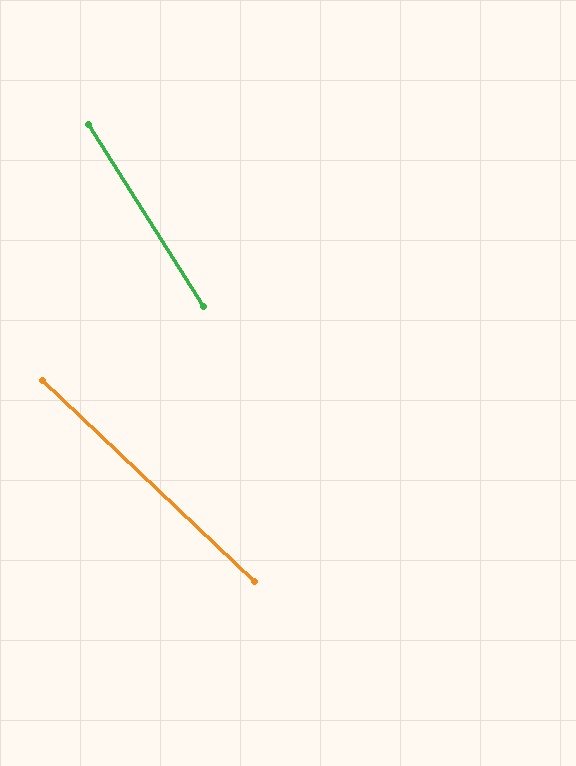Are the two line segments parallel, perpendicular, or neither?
Neither parallel nor perpendicular — they differ by about 14°.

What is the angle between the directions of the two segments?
Approximately 14 degrees.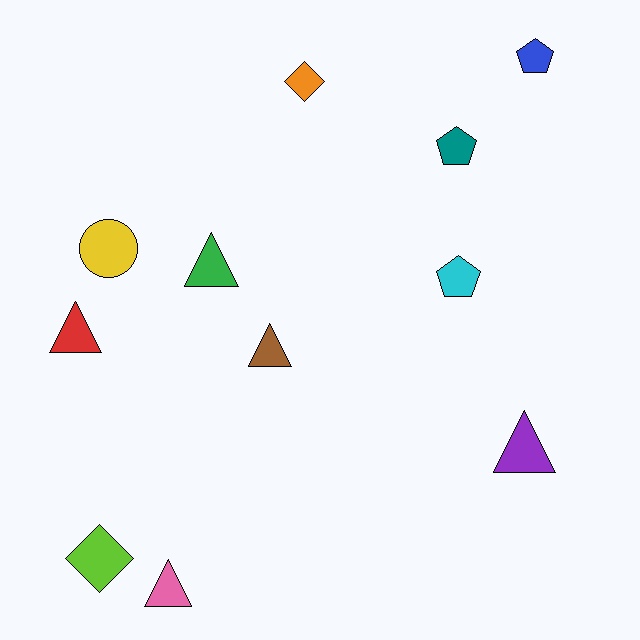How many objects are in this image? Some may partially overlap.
There are 11 objects.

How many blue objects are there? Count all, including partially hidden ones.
There is 1 blue object.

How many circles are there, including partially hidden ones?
There is 1 circle.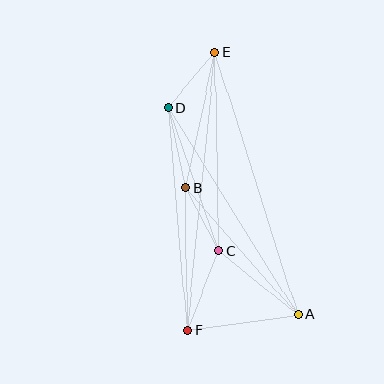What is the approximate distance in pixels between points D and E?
The distance between D and E is approximately 73 pixels.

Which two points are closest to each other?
Points B and C are closest to each other.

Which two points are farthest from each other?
Points E and F are farthest from each other.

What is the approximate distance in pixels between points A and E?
The distance between A and E is approximately 275 pixels.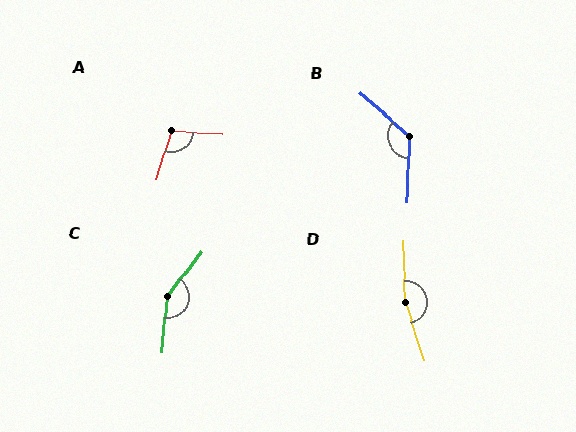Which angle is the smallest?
A, at approximately 104 degrees.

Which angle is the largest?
D, at approximately 163 degrees.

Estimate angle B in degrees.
Approximately 130 degrees.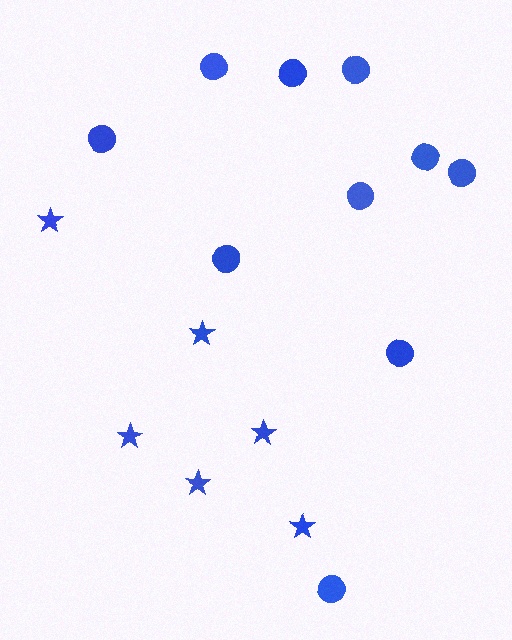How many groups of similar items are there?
There are 2 groups: one group of stars (6) and one group of circles (10).